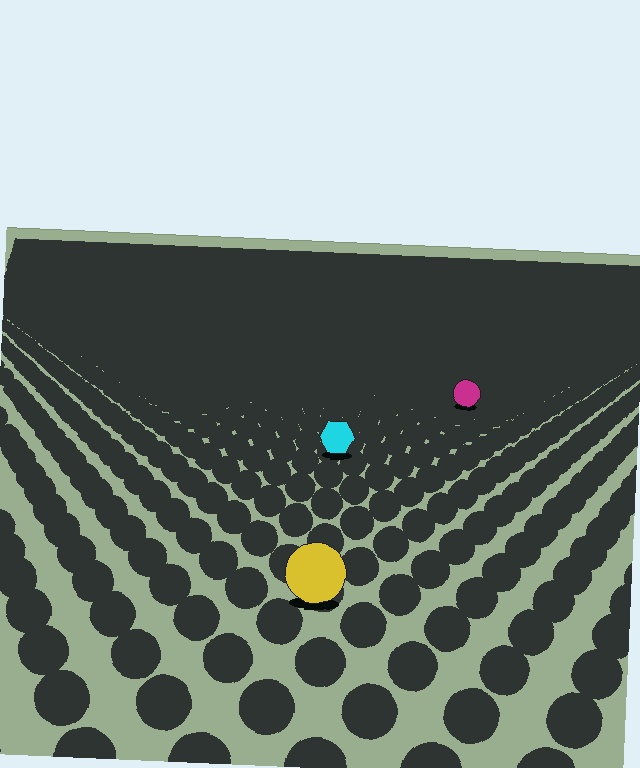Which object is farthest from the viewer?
The magenta circle is farthest from the viewer. It appears smaller and the ground texture around it is denser.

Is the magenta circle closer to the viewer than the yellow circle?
No. The yellow circle is closer — you can tell from the texture gradient: the ground texture is coarser near it.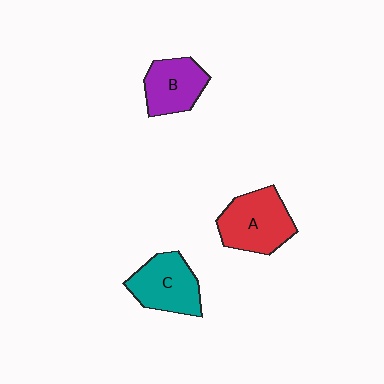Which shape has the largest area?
Shape A (red).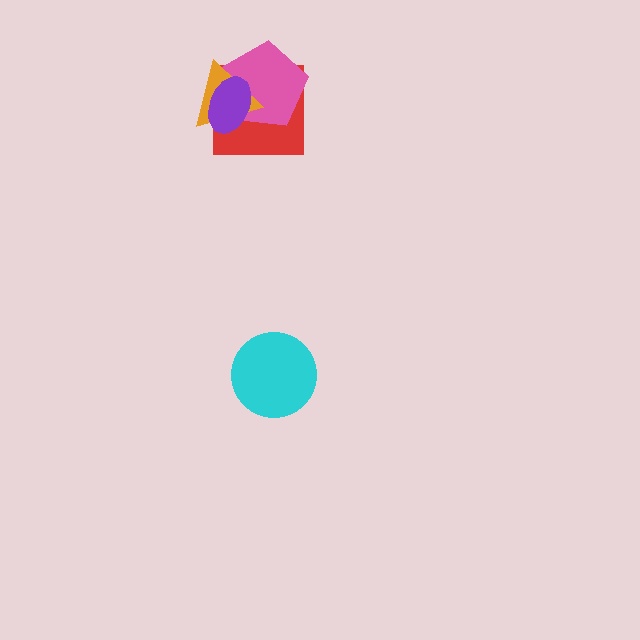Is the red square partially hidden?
Yes, it is partially covered by another shape.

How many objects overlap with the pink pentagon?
3 objects overlap with the pink pentagon.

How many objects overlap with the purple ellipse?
3 objects overlap with the purple ellipse.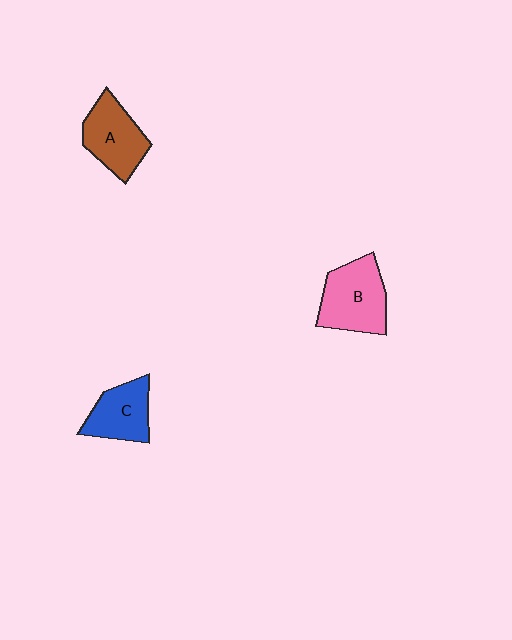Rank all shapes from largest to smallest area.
From largest to smallest: B (pink), A (brown), C (blue).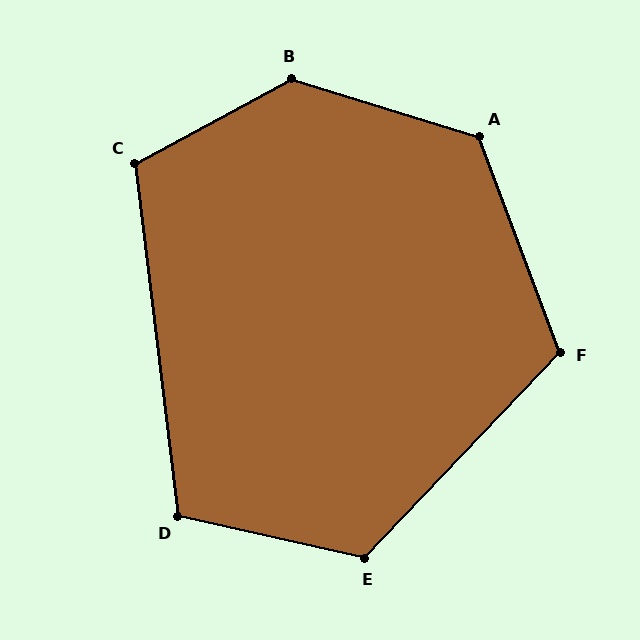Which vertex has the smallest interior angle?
D, at approximately 110 degrees.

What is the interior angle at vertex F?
Approximately 116 degrees (obtuse).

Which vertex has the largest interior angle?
B, at approximately 135 degrees.